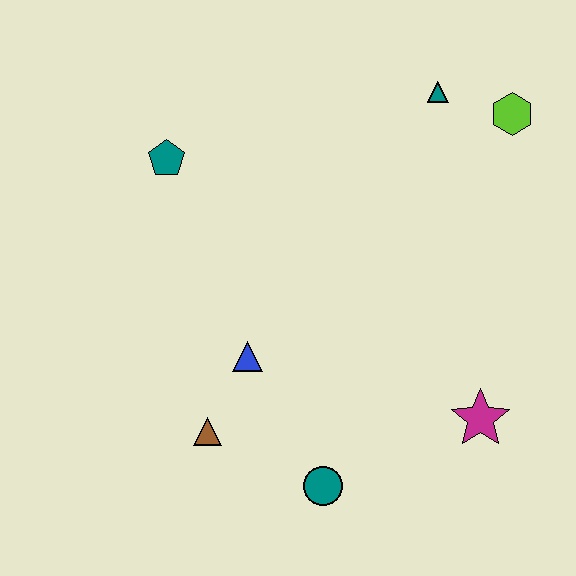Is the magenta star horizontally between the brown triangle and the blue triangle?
No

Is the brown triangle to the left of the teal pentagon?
No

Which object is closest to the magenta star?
The teal circle is closest to the magenta star.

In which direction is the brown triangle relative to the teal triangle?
The brown triangle is below the teal triangle.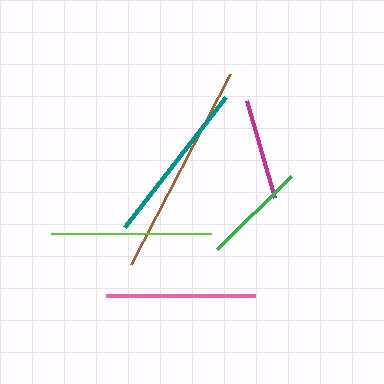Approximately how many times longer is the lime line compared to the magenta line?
The lime line is approximately 1.6 times the length of the magenta line.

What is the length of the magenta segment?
The magenta segment is approximately 101 pixels long.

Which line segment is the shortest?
The magenta line is the shortest at approximately 101 pixels.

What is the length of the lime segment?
The lime segment is approximately 160 pixels long.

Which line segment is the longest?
The brown line is the longest at approximately 214 pixels.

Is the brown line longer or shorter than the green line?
The brown line is longer than the green line.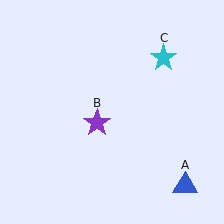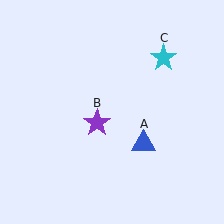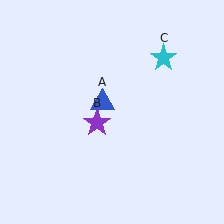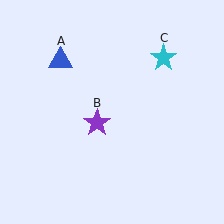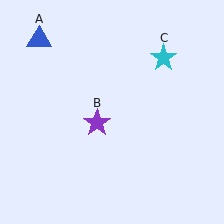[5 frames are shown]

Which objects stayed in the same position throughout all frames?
Purple star (object B) and cyan star (object C) remained stationary.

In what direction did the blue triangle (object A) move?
The blue triangle (object A) moved up and to the left.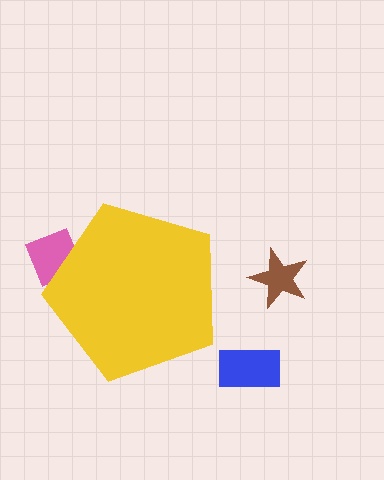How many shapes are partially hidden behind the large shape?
1 shape is partially hidden.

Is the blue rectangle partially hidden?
No, the blue rectangle is fully visible.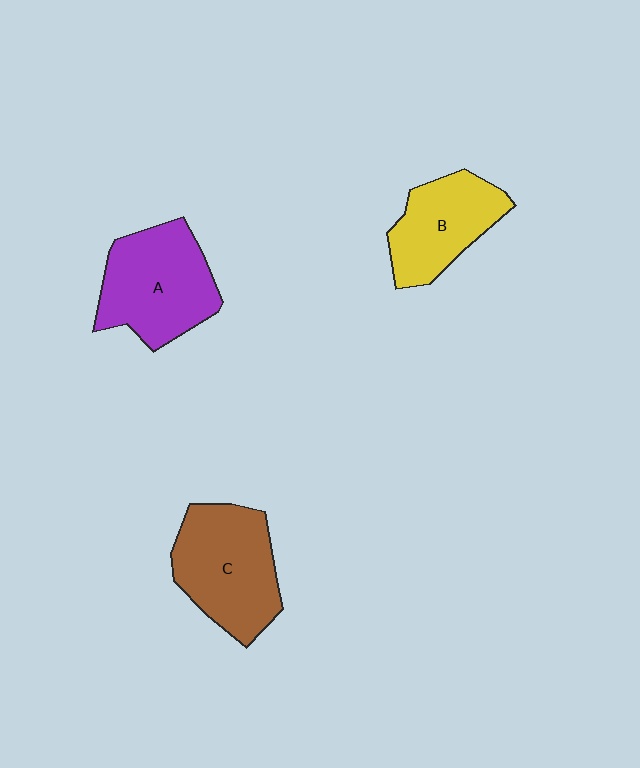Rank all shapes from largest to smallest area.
From largest to smallest: C (brown), A (purple), B (yellow).